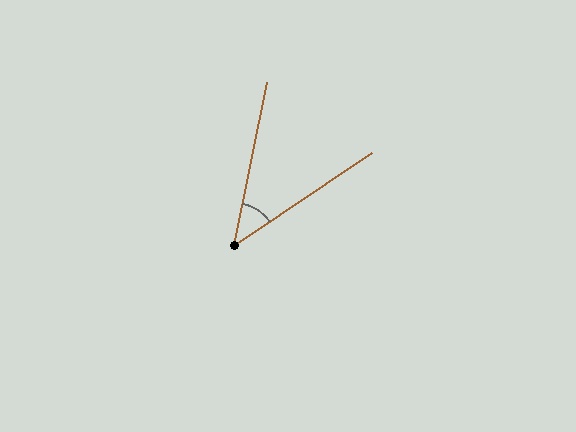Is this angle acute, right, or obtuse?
It is acute.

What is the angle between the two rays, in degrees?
Approximately 44 degrees.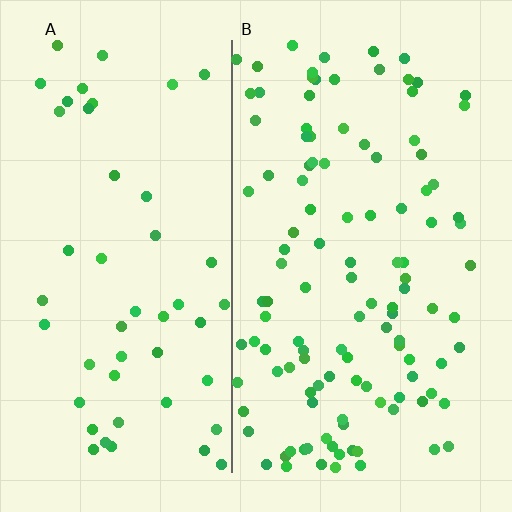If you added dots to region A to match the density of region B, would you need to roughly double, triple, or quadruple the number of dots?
Approximately double.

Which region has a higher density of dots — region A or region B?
B (the right).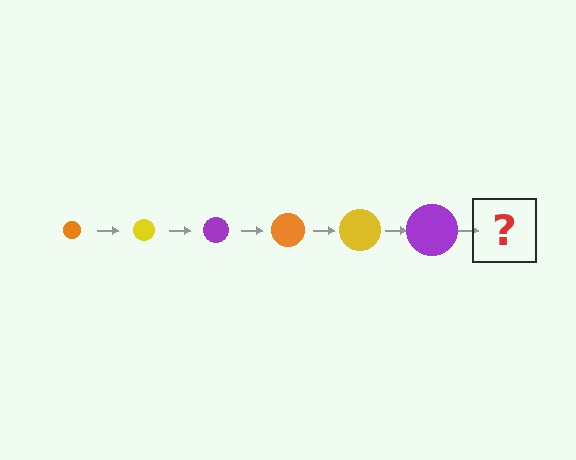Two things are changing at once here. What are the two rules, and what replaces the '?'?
The two rules are that the circle grows larger each step and the color cycles through orange, yellow, and purple. The '?' should be an orange circle, larger than the previous one.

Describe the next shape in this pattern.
It should be an orange circle, larger than the previous one.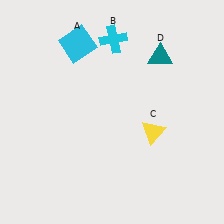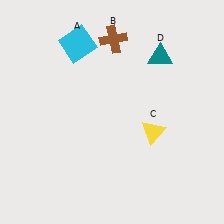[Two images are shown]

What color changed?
The cross (B) changed from cyan in Image 1 to brown in Image 2.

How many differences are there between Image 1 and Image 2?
There is 1 difference between the two images.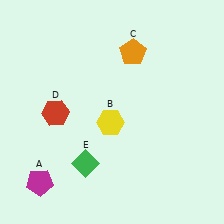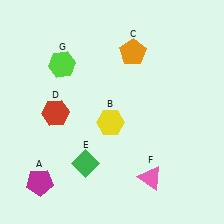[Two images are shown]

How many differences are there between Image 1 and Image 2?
There are 2 differences between the two images.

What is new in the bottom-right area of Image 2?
A pink triangle (F) was added in the bottom-right area of Image 2.